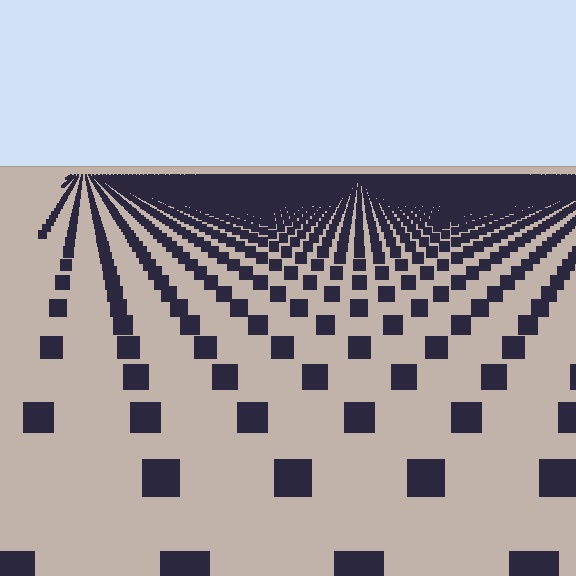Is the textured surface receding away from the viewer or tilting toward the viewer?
The surface is receding away from the viewer. Texture elements get smaller and denser toward the top.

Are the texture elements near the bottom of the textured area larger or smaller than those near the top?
Larger. Near the bottom, elements are closer to the viewer and appear at a bigger on-screen size.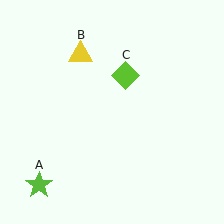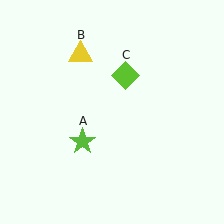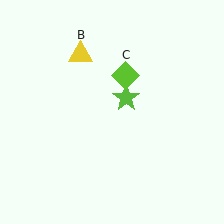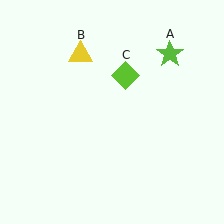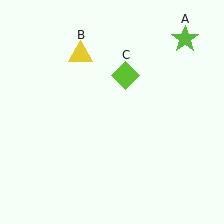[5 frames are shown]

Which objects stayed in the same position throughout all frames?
Yellow triangle (object B) and lime diamond (object C) remained stationary.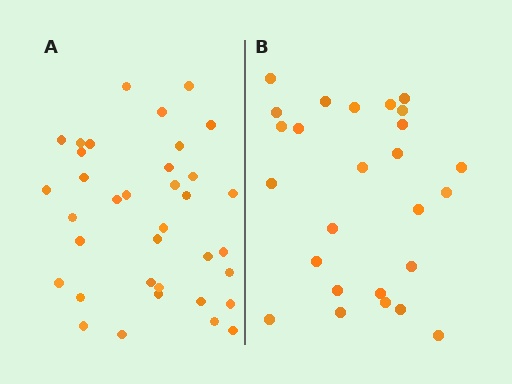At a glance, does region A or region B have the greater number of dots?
Region A (the left region) has more dots.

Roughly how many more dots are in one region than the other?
Region A has roughly 10 or so more dots than region B.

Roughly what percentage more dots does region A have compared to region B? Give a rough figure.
About 40% more.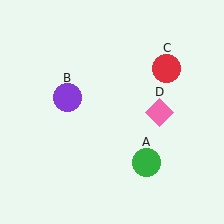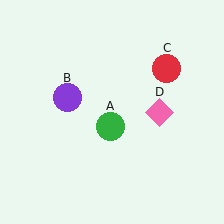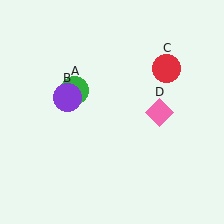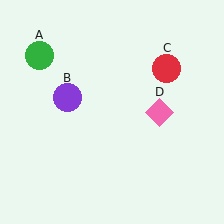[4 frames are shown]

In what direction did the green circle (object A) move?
The green circle (object A) moved up and to the left.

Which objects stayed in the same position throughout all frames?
Purple circle (object B) and red circle (object C) and pink diamond (object D) remained stationary.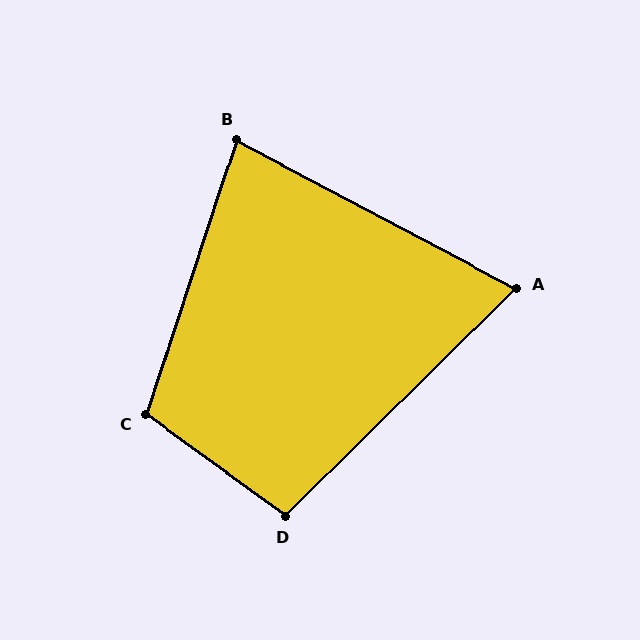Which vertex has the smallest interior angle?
A, at approximately 73 degrees.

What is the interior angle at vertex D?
Approximately 100 degrees (obtuse).